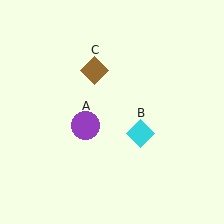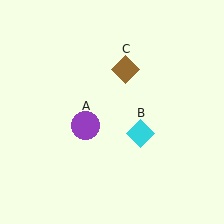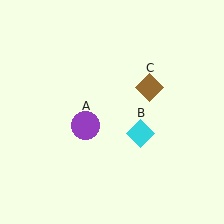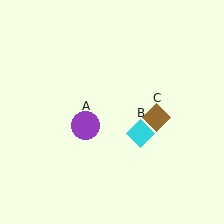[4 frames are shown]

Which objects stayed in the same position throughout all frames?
Purple circle (object A) and cyan diamond (object B) remained stationary.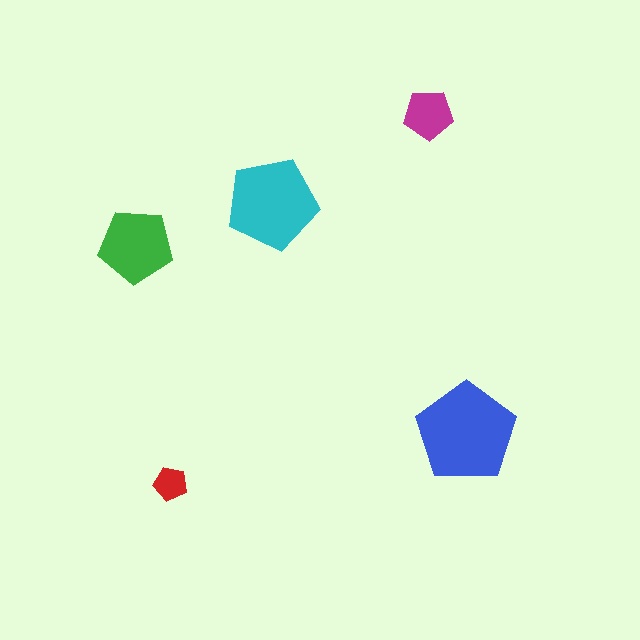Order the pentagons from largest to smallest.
the blue one, the cyan one, the green one, the magenta one, the red one.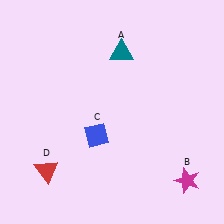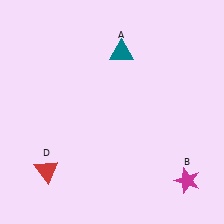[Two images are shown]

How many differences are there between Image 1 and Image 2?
There is 1 difference between the two images.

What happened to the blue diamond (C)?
The blue diamond (C) was removed in Image 2. It was in the bottom-left area of Image 1.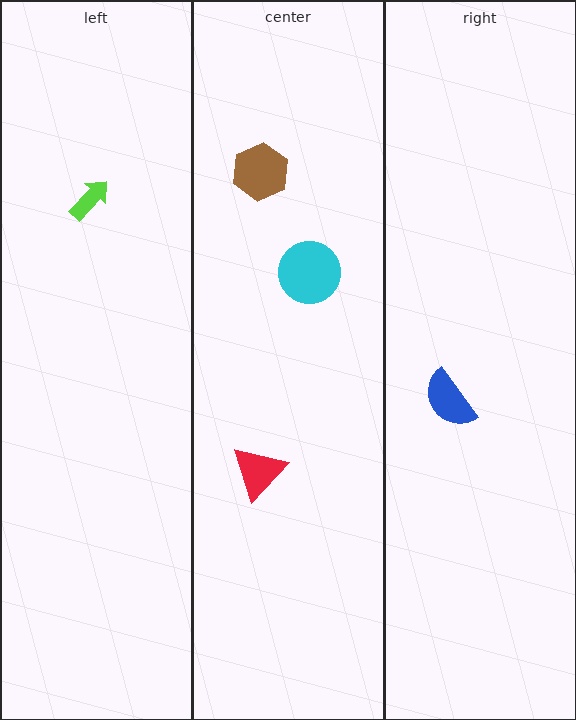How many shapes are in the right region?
1.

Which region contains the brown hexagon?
The center region.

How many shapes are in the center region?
3.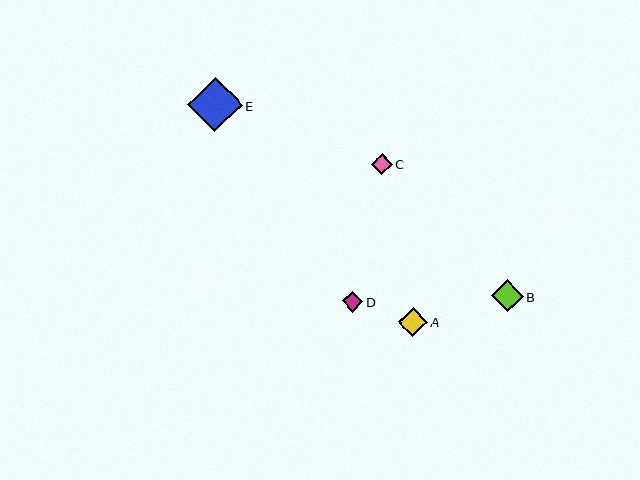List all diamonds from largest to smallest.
From largest to smallest: E, B, A, C, D.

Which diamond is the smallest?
Diamond D is the smallest with a size of approximately 20 pixels.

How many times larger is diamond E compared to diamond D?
Diamond E is approximately 2.7 times the size of diamond D.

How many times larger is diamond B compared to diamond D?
Diamond B is approximately 1.5 times the size of diamond D.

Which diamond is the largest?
Diamond E is the largest with a size of approximately 54 pixels.